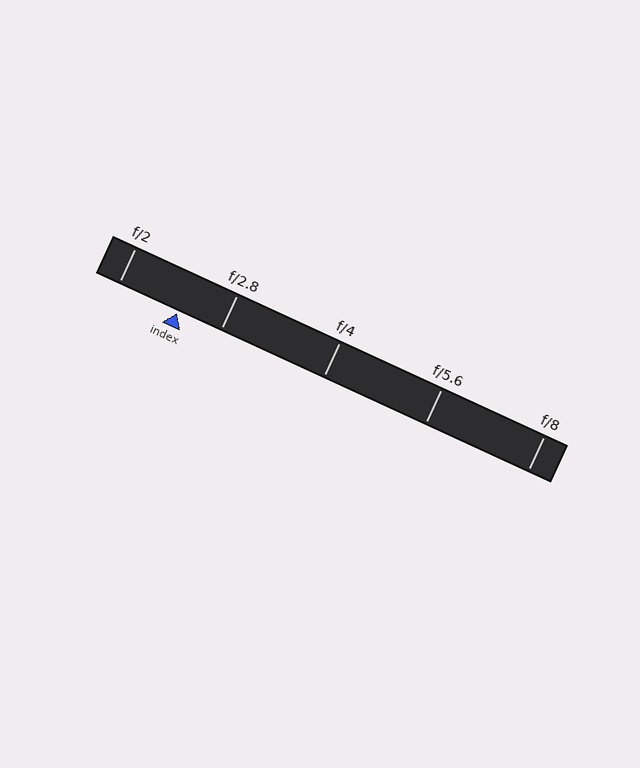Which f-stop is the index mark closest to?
The index mark is closest to f/2.8.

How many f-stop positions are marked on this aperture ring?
There are 5 f-stop positions marked.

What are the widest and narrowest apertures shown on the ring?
The widest aperture shown is f/2 and the narrowest is f/8.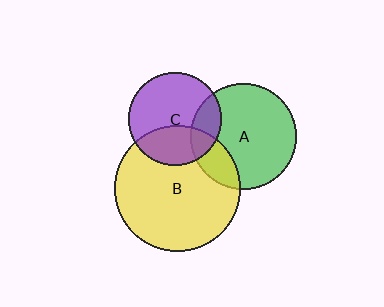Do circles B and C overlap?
Yes.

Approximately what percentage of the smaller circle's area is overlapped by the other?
Approximately 35%.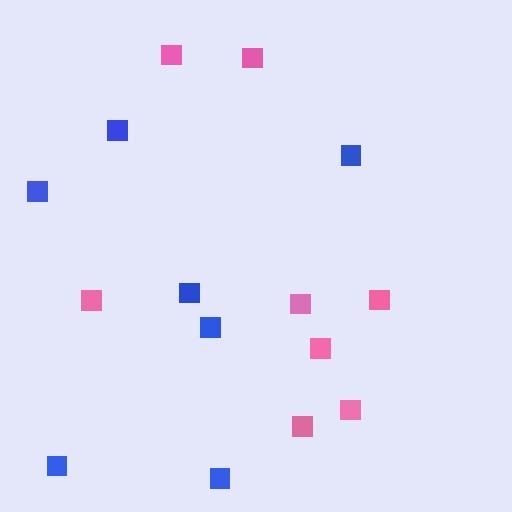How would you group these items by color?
There are 2 groups: one group of pink squares (8) and one group of blue squares (7).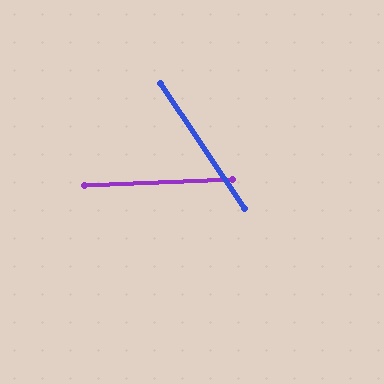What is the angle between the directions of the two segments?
Approximately 58 degrees.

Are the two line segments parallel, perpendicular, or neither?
Neither parallel nor perpendicular — they differ by about 58°.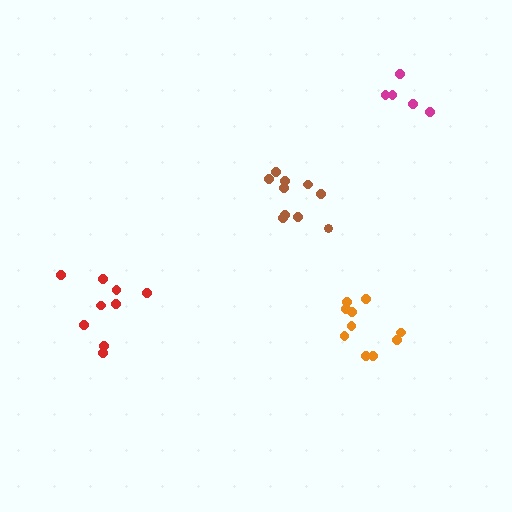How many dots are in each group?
Group 1: 5 dots, Group 2: 10 dots, Group 3: 10 dots, Group 4: 9 dots (34 total).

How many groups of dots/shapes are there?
There are 4 groups.